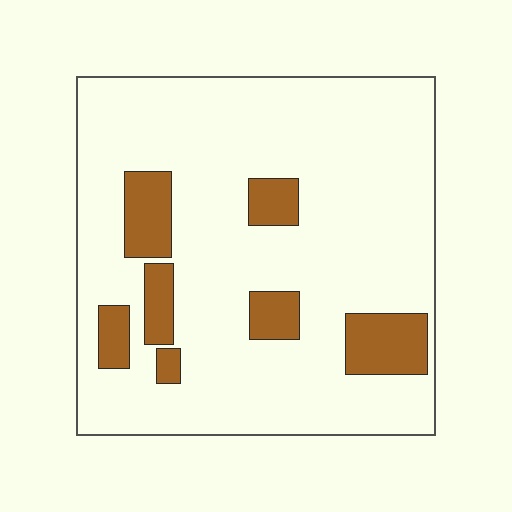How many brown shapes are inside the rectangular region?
7.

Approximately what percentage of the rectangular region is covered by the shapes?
Approximately 15%.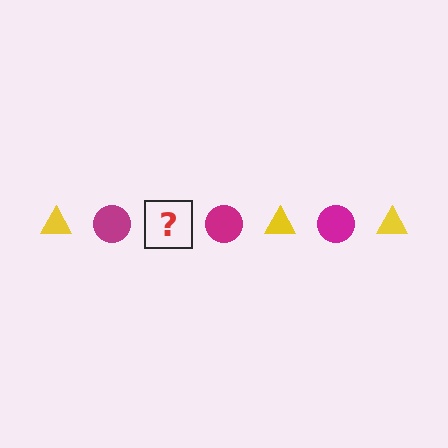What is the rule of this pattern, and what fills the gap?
The rule is that the pattern alternates between yellow triangle and magenta circle. The gap should be filled with a yellow triangle.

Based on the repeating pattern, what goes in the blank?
The blank should be a yellow triangle.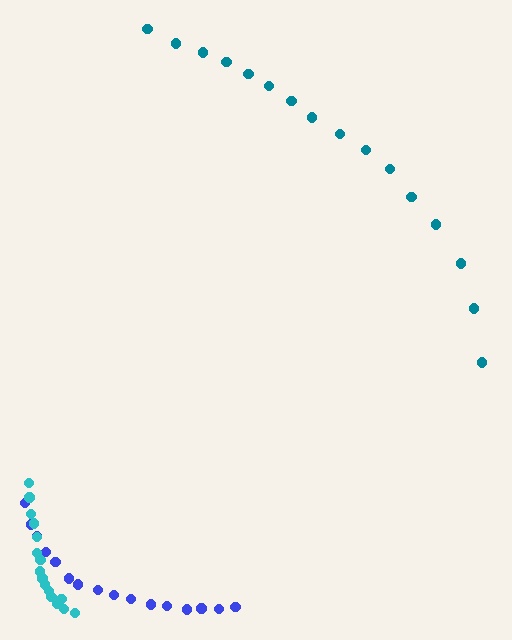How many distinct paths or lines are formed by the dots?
There are 3 distinct paths.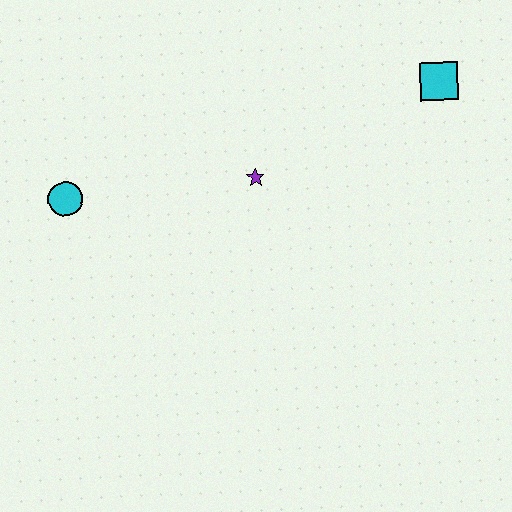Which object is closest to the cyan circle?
The purple star is closest to the cyan circle.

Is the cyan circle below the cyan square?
Yes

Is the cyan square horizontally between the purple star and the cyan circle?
No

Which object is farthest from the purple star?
The cyan square is farthest from the purple star.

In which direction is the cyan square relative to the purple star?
The cyan square is to the right of the purple star.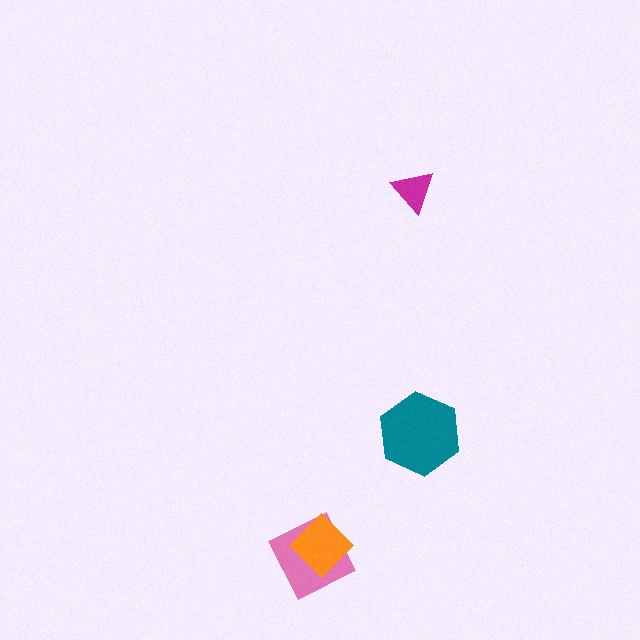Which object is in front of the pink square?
The orange diamond is in front of the pink square.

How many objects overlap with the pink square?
1 object overlaps with the pink square.